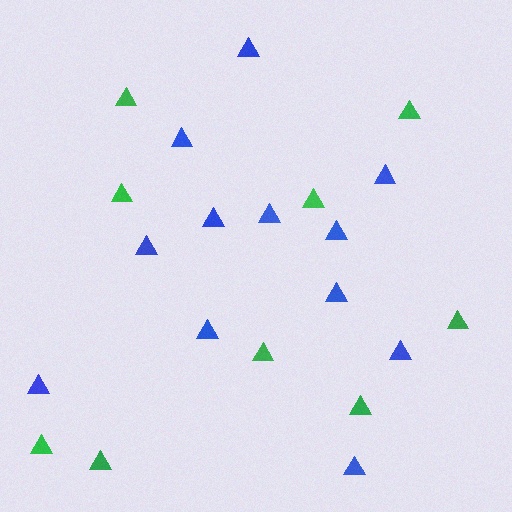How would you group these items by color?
There are 2 groups: one group of blue triangles (12) and one group of green triangles (9).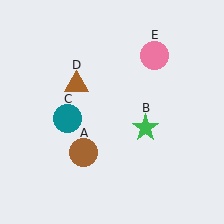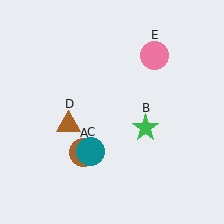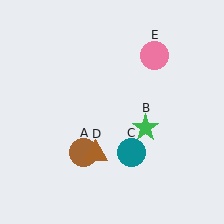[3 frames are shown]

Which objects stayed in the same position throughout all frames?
Brown circle (object A) and green star (object B) and pink circle (object E) remained stationary.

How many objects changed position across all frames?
2 objects changed position: teal circle (object C), brown triangle (object D).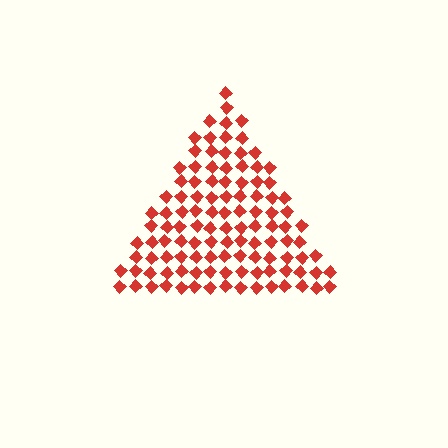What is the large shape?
The large shape is a triangle.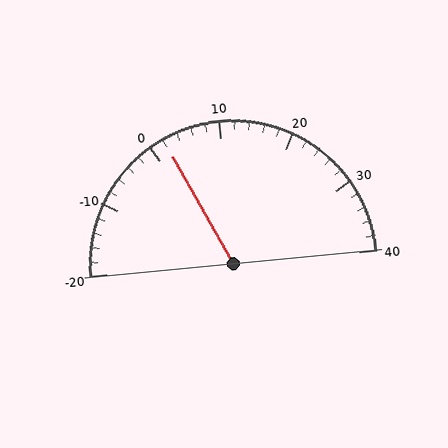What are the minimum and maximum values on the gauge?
The gauge ranges from -20 to 40.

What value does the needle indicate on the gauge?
The needle indicates approximately 2.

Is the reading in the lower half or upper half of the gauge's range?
The reading is in the lower half of the range (-20 to 40).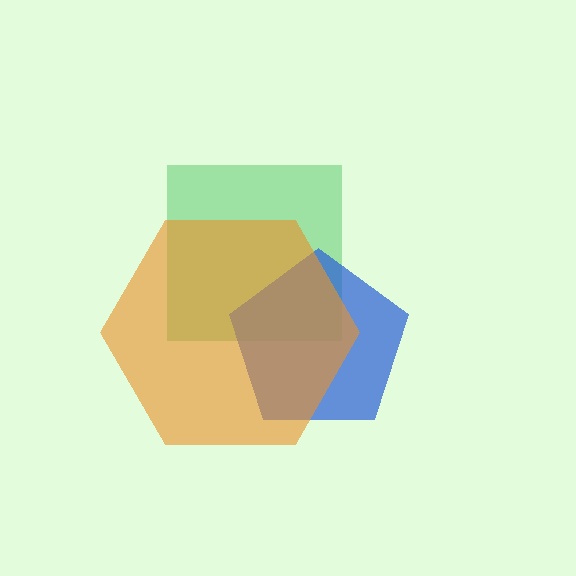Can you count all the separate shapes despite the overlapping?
Yes, there are 3 separate shapes.